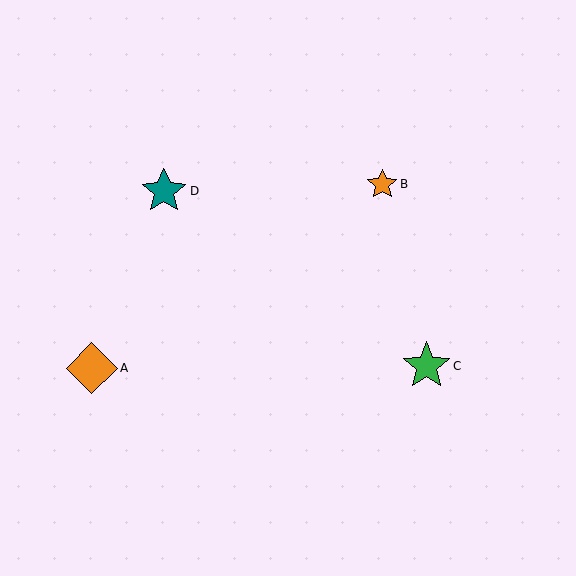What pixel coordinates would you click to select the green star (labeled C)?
Click at (426, 366) to select the green star C.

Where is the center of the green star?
The center of the green star is at (426, 366).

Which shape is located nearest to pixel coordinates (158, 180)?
The teal star (labeled D) at (164, 191) is nearest to that location.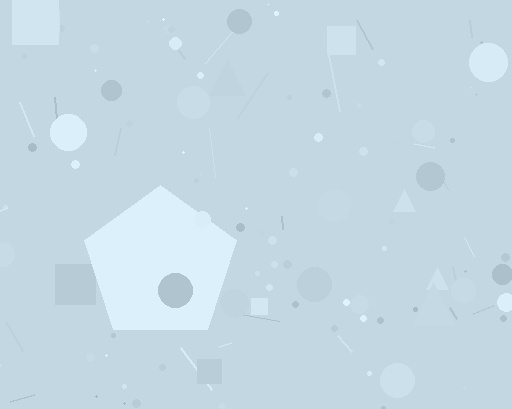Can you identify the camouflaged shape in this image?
The camouflaged shape is a pentagon.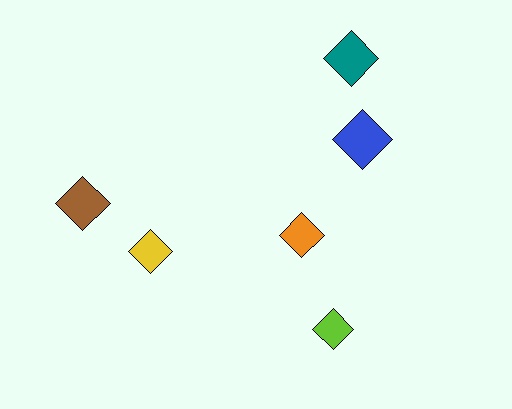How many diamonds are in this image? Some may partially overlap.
There are 6 diamonds.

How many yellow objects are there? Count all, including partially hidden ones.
There is 1 yellow object.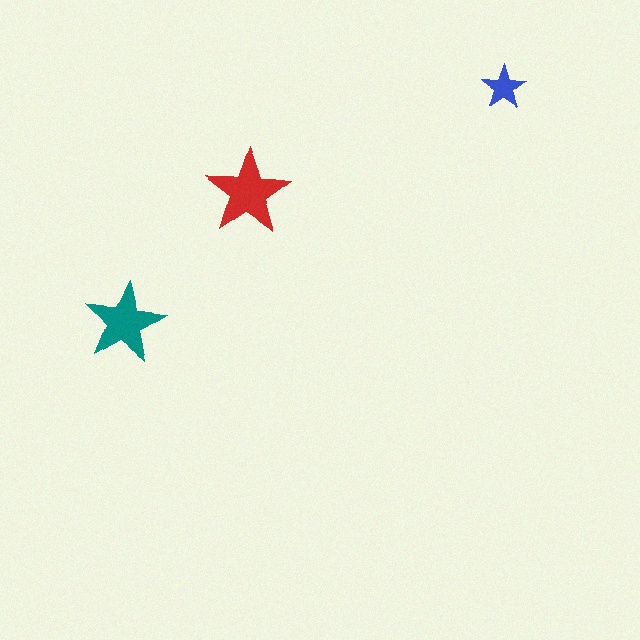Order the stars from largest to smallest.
the red one, the teal one, the blue one.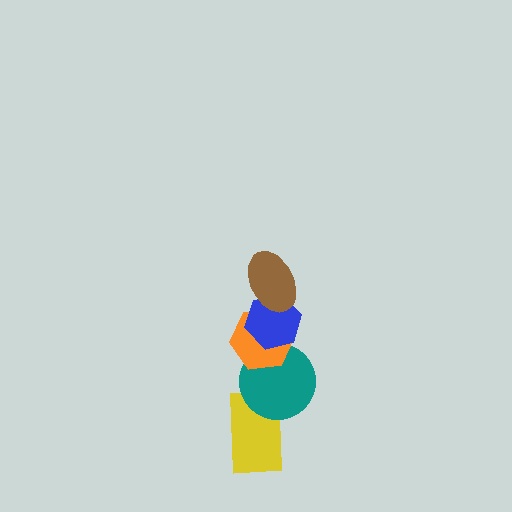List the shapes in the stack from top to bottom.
From top to bottom: the brown ellipse, the blue hexagon, the orange hexagon, the teal circle, the yellow rectangle.